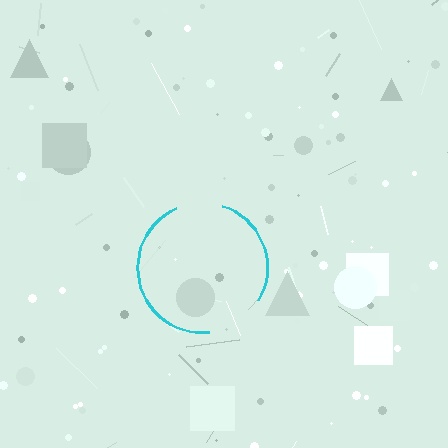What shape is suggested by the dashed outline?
The dashed outline suggests a circle.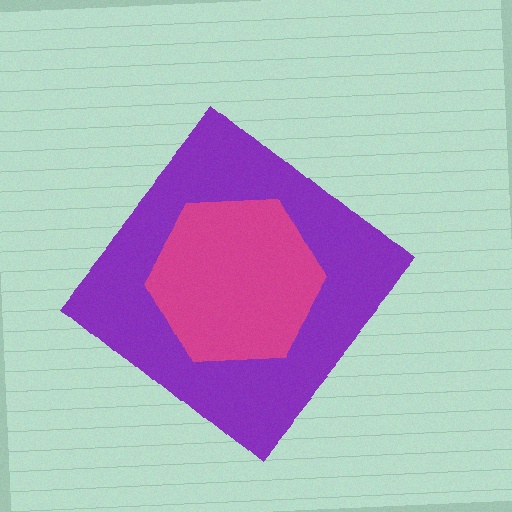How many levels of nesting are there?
2.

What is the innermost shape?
The magenta hexagon.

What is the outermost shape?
The purple diamond.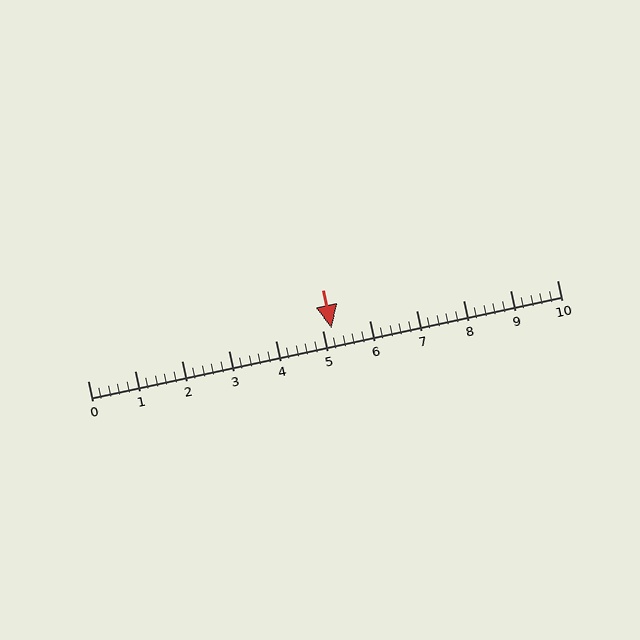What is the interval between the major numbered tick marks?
The major tick marks are spaced 1 units apart.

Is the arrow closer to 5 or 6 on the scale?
The arrow is closer to 5.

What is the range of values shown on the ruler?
The ruler shows values from 0 to 10.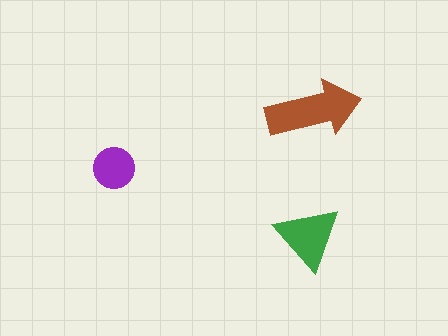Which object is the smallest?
The purple circle.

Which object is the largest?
The brown arrow.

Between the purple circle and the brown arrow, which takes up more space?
The brown arrow.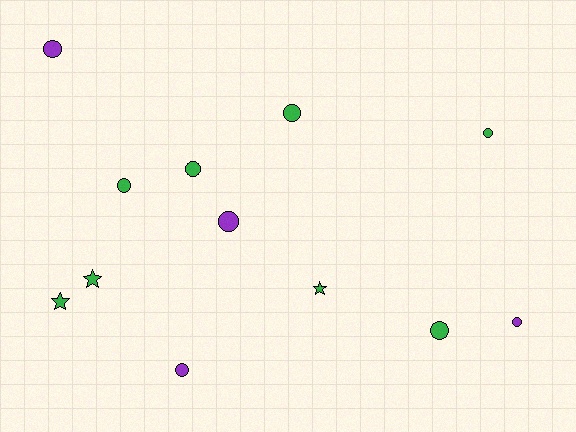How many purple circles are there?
There are 4 purple circles.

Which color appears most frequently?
Green, with 8 objects.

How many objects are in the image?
There are 12 objects.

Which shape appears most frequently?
Circle, with 9 objects.